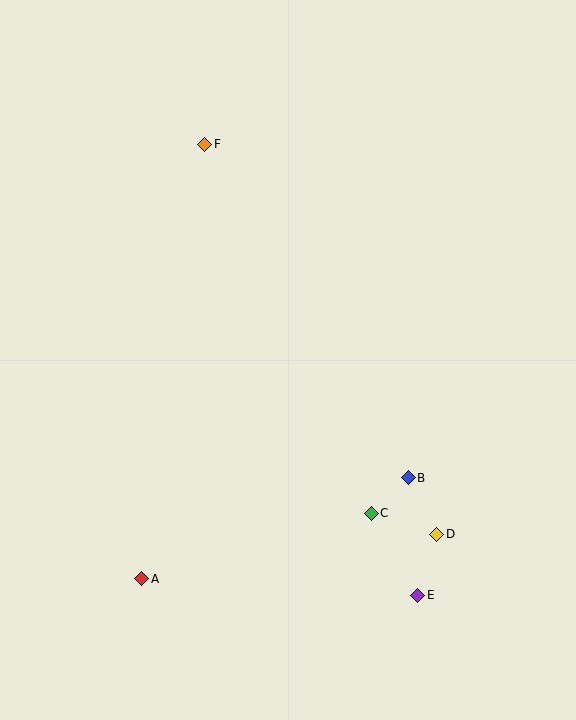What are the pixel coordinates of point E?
Point E is at (418, 595).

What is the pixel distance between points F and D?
The distance between F and D is 454 pixels.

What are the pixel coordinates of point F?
Point F is at (205, 144).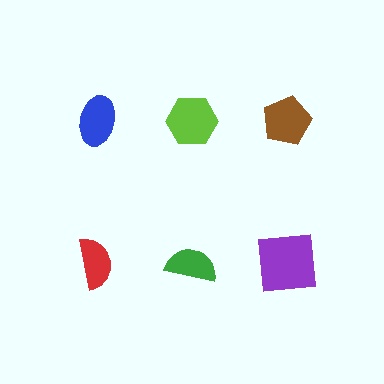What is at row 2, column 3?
A purple square.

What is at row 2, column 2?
A green semicircle.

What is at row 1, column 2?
A lime hexagon.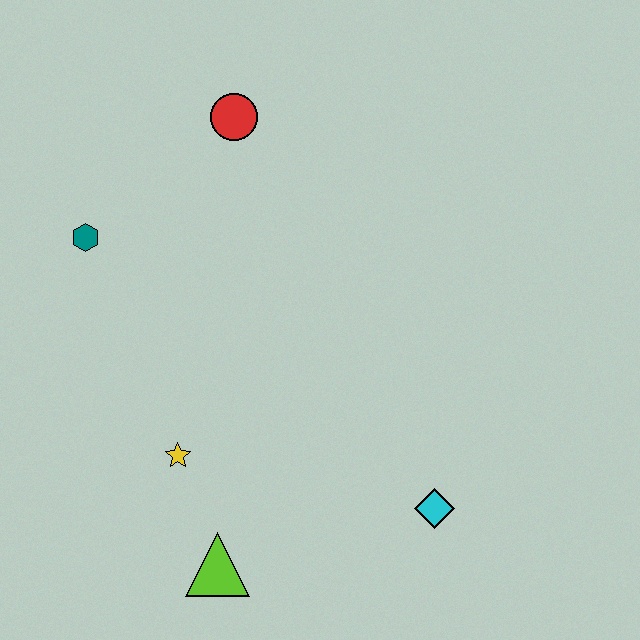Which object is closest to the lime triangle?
The yellow star is closest to the lime triangle.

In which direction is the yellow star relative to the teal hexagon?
The yellow star is below the teal hexagon.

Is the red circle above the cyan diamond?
Yes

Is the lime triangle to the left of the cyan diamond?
Yes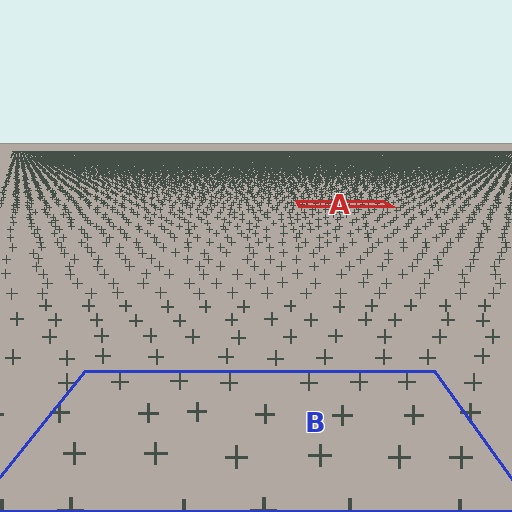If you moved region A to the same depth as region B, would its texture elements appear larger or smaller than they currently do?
They would appear larger. At a closer depth, the same texture elements are projected at a bigger on-screen size.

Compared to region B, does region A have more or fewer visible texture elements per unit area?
Region A has more texture elements per unit area — they are packed more densely because it is farther away.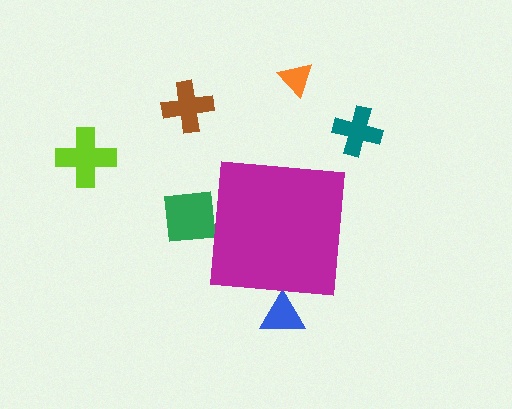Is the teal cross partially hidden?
No, the teal cross is fully visible.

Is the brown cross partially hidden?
No, the brown cross is fully visible.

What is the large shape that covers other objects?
A magenta square.